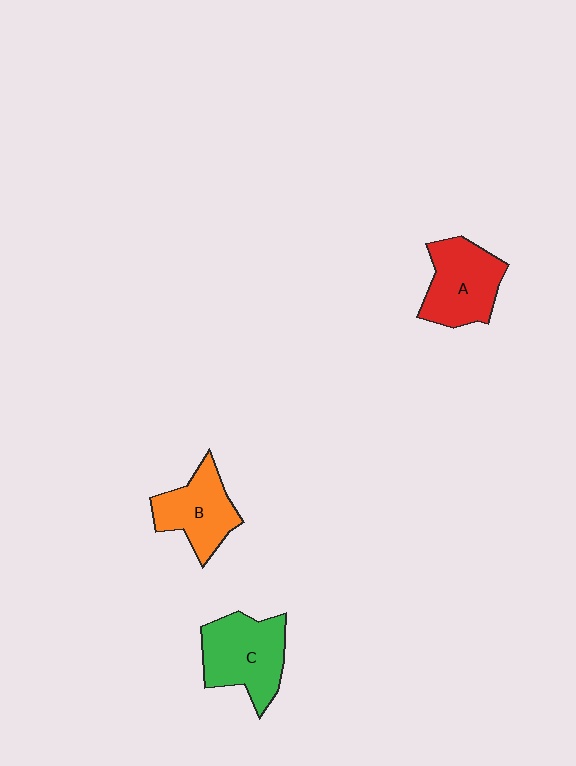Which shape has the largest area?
Shape C (green).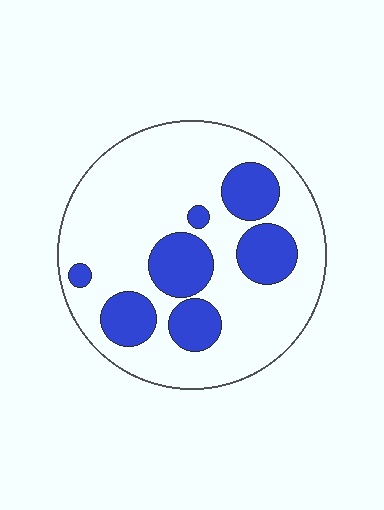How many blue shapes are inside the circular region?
7.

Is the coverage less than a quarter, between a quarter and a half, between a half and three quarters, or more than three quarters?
Between a quarter and a half.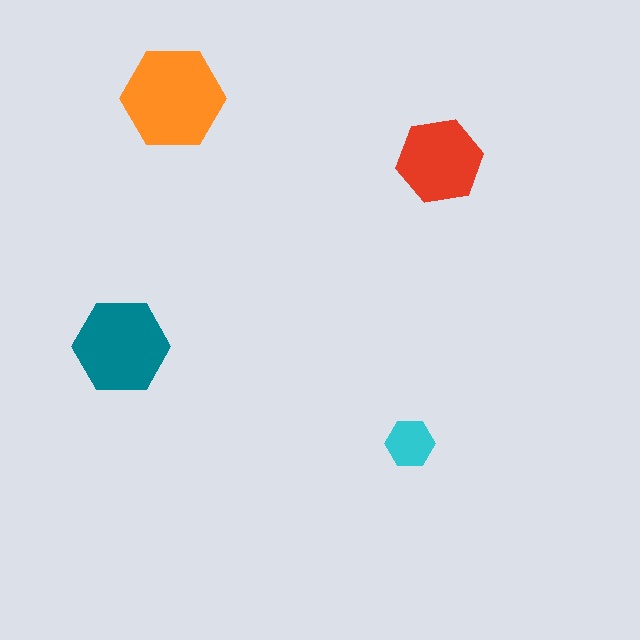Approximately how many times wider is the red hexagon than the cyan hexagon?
About 1.5 times wider.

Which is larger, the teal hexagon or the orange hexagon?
The orange one.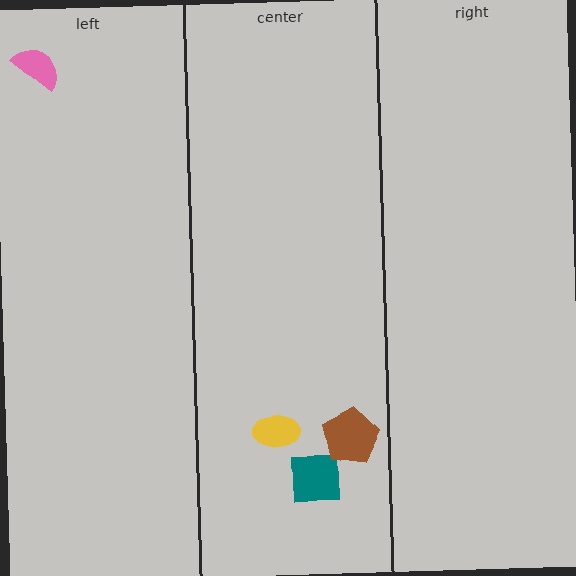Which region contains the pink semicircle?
The left region.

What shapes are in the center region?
The teal square, the yellow ellipse, the brown pentagon.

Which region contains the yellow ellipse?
The center region.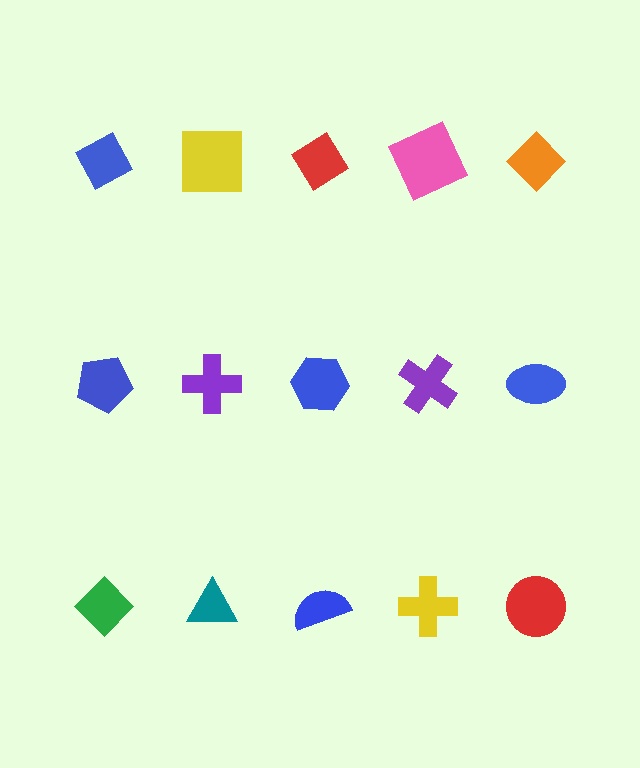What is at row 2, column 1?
A blue pentagon.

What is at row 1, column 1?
A blue diamond.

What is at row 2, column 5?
A blue ellipse.